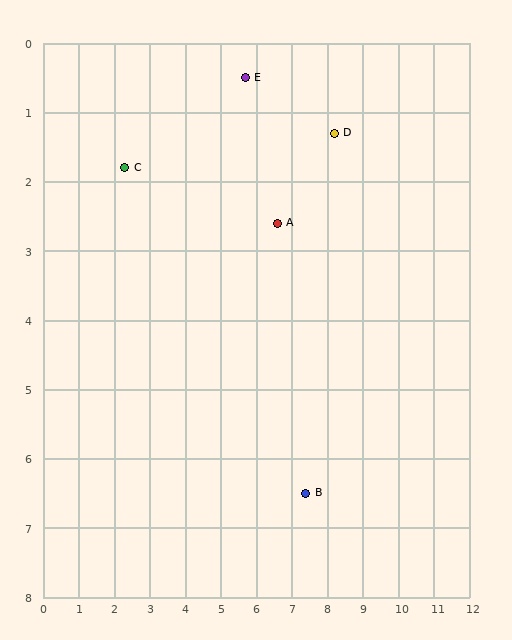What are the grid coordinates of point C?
Point C is at approximately (2.3, 1.8).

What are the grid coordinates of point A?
Point A is at approximately (6.6, 2.6).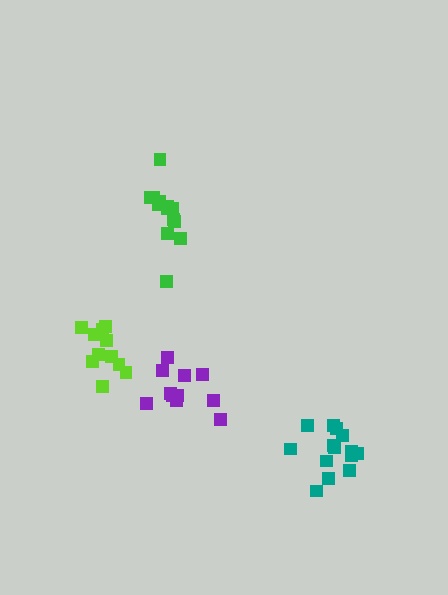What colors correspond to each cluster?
The clusters are colored: green, teal, purple, lime.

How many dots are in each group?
Group 1: 14 dots, Group 2: 14 dots, Group 3: 11 dots, Group 4: 11 dots (50 total).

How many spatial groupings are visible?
There are 4 spatial groupings.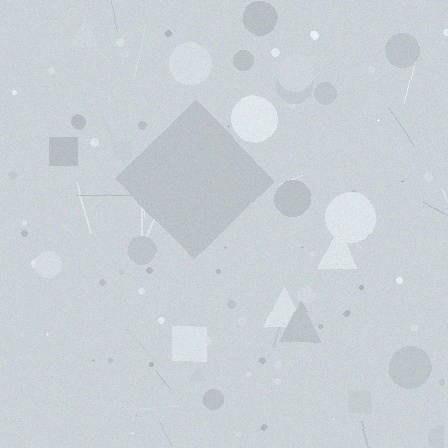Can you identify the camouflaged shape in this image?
The camouflaged shape is a diamond.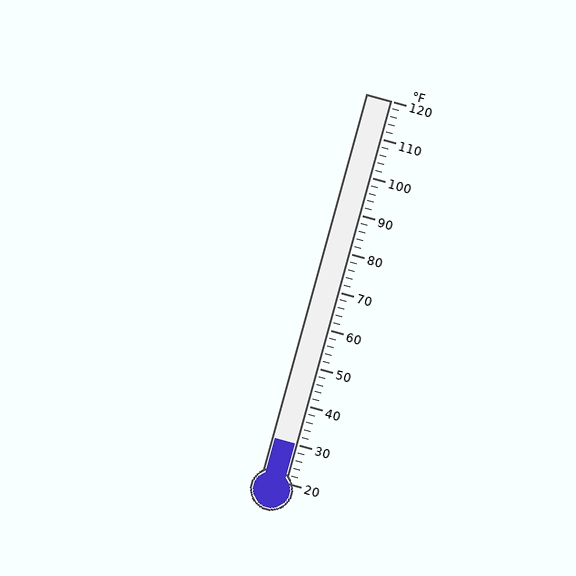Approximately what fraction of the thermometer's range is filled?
The thermometer is filled to approximately 10% of its range.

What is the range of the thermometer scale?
The thermometer scale ranges from 20°F to 120°F.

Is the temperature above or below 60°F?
The temperature is below 60°F.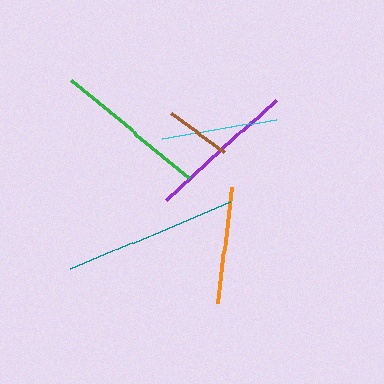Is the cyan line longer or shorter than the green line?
The green line is longer than the cyan line.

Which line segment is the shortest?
The brown line is the shortest at approximately 67 pixels.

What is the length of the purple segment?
The purple segment is approximately 148 pixels long.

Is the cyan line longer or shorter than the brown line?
The cyan line is longer than the brown line.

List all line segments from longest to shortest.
From longest to shortest: teal, green, purple, orange, cyan, brown.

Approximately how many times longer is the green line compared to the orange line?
The green line is approximately 1.3 times the length of the orange line.